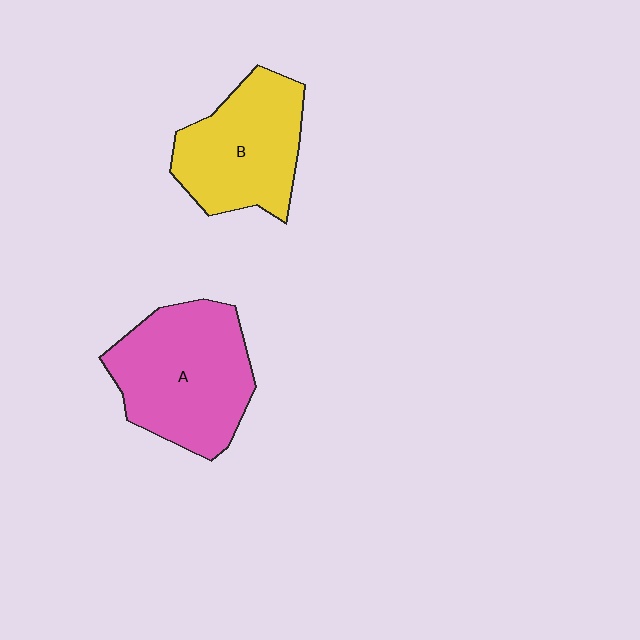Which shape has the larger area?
Shape A (pink).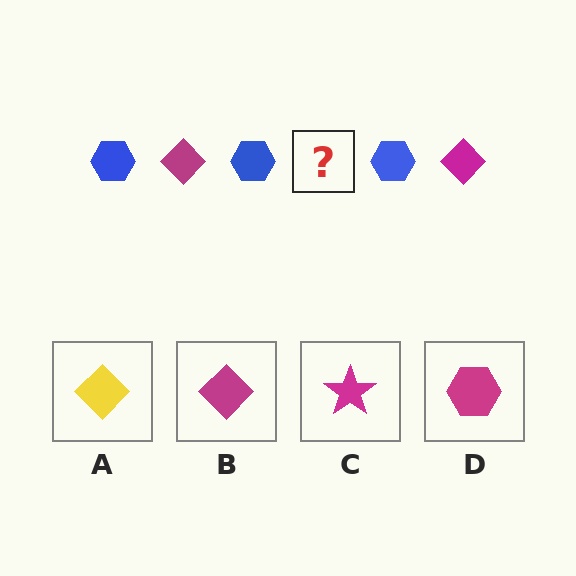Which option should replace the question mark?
Option B.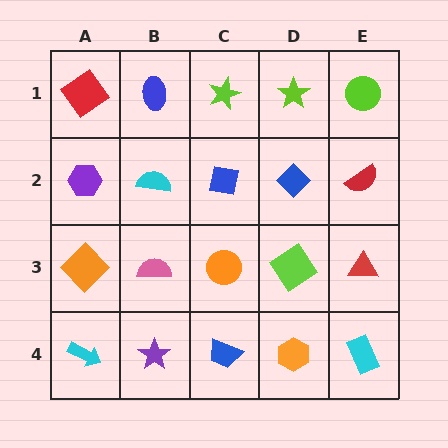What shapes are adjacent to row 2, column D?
A lime star (row 1, column D), a lime diamond (row 3, column D), a blue square (row 2, column C), a red semicircle (row 2, column E).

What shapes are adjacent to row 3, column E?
A red semicircle (row 2, column E), a cyan rectangle (row 4, column E), a lime diamond (row 3, column D).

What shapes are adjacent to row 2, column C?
A lime star (row 1, column C), an orange circle (row 3, column C), a cyan semicircle (row 2, column B), a blue diamond (row 2, column D).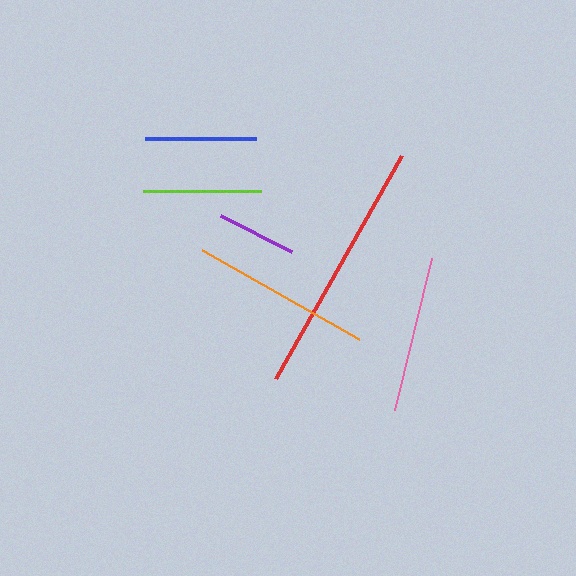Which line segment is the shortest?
The purple line is the shortest at approximately 80 pixels.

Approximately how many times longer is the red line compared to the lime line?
The red line is approximately 2.2 times the length of the lime line.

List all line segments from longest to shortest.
From longest to shortest: red, orange, pink, lime, blue, purple.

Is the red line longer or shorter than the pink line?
The red line is longer than the pink line.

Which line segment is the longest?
The red line is the longest at approximately 256 pixels.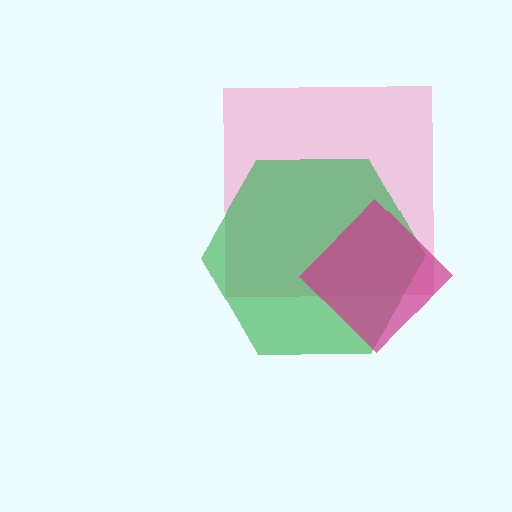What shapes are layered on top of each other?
The layered shapes are: a pink square, a green hexagon, a magenta diamond.